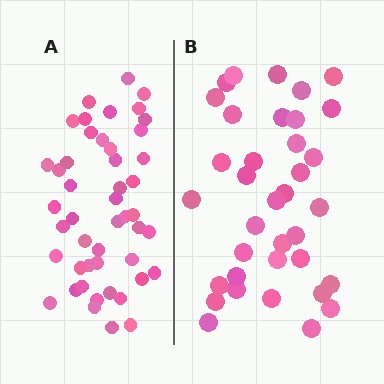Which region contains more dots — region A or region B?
Region A (the left region) has more dots.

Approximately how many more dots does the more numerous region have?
Region A has roughly 12 or so more dots than region B.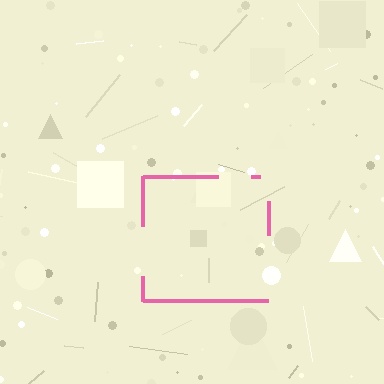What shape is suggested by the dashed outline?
The dashed outline suggests a square.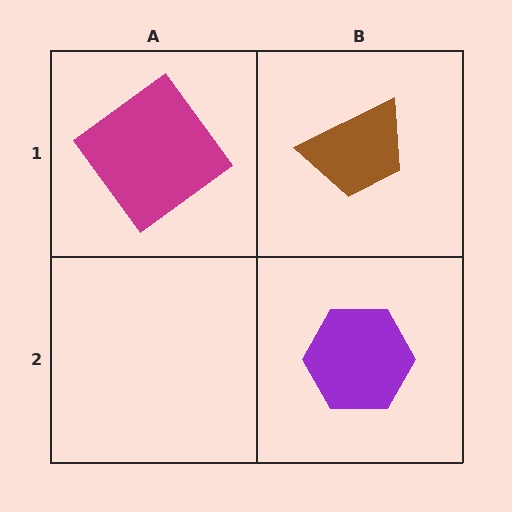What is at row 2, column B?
A purple hexagon.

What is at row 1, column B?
A brown trapezoid.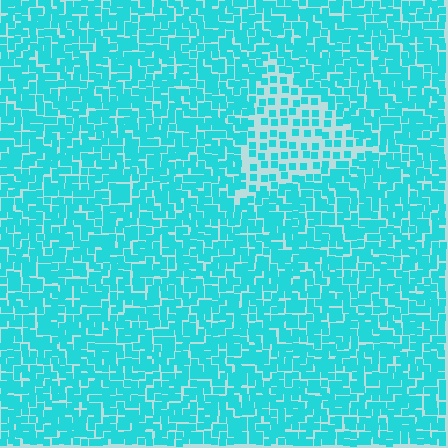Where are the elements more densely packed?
The elements are more densely packed outside the triangle boundary.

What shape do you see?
I see a triangle.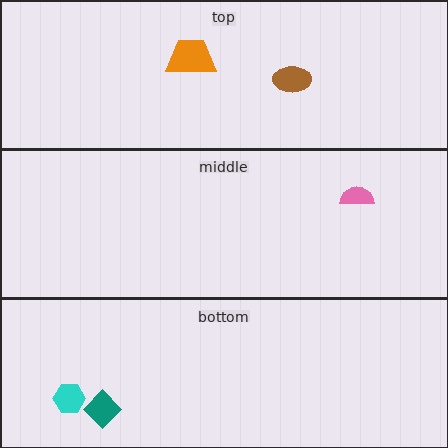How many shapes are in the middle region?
1.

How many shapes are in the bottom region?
2.